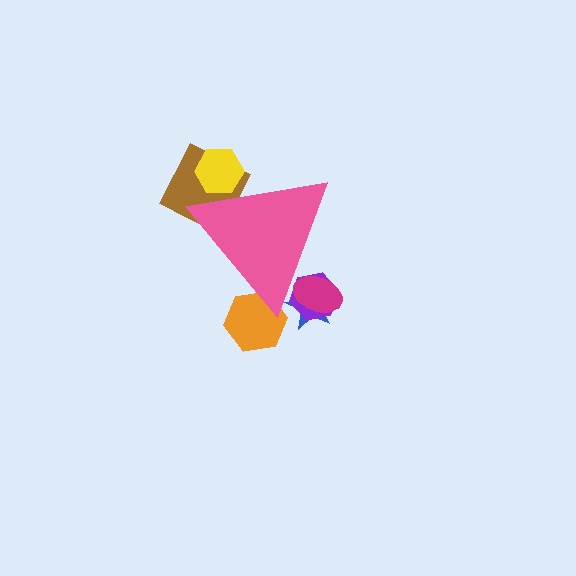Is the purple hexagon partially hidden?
Yes, the purple hexagon is partially hidden behind the pink triangle.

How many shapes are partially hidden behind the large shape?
6 shapes are partially hidden.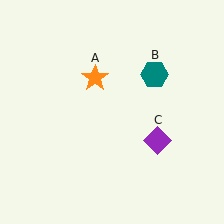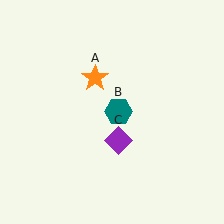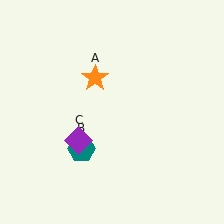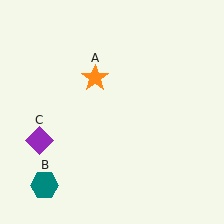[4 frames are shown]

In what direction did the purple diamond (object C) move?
The purple diamond (object C) moved left.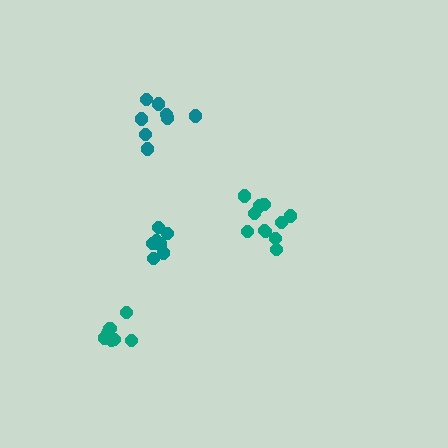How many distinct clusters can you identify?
There are 4 distinct clusters.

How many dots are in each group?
Group 1: 11 dots, Group 2: 8 dots, Group 3: 8 dots, Group 4: 8 dots (35 total).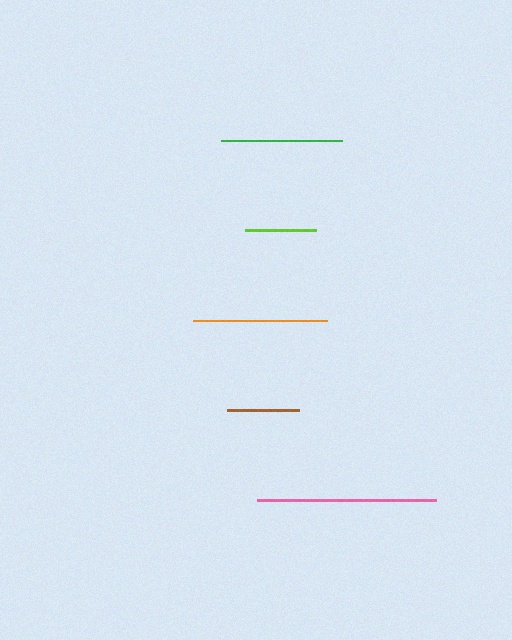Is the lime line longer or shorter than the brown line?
The brown line is longer than the lime line.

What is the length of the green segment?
The green segment is approximately 121 pixels long.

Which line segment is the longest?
The pink line is the longest at approximately 179 pixels.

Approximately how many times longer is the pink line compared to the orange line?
The pink line is approximately 1.3 times the length of the orange line.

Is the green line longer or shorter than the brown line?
The green line is longer than the brown line.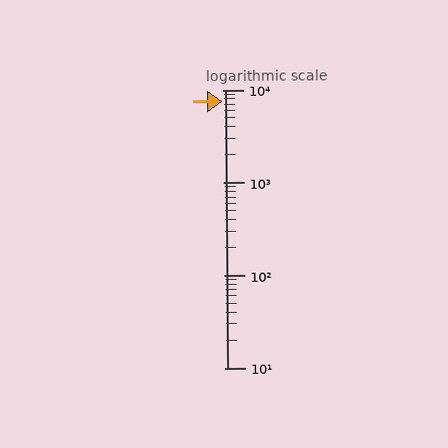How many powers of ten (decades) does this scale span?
The scale spans 3 decades, from 10 to 10000.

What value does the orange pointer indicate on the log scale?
The pointer indicates approximately 7600.